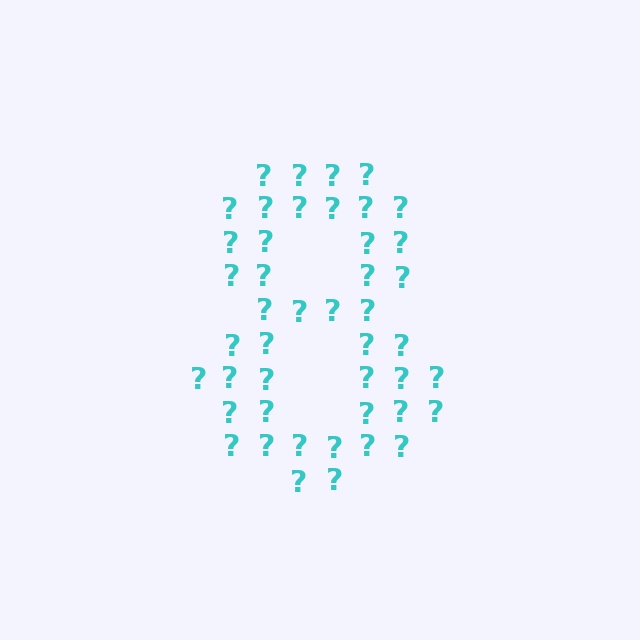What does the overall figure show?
The overall figure shows the digit 8.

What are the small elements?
The small elements are question marks.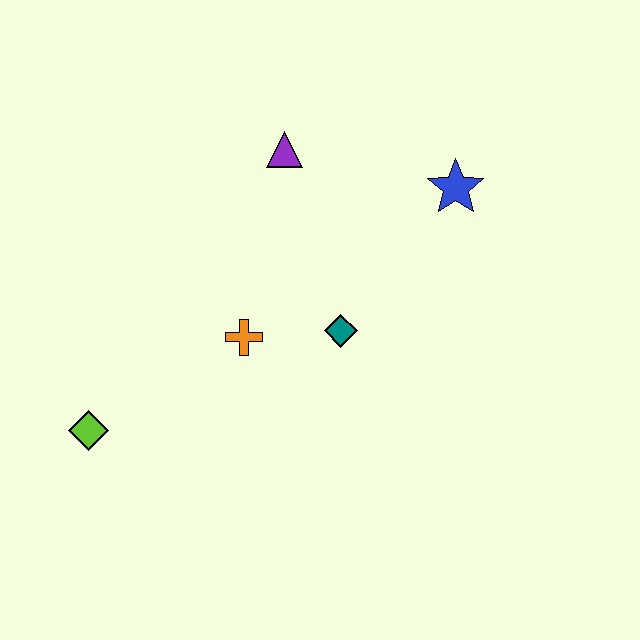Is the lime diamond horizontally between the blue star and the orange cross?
No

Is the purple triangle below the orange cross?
No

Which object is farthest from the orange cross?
The blue star is farthest from the orange cross.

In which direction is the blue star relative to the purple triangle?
The blue star is to the right of the purple triangle.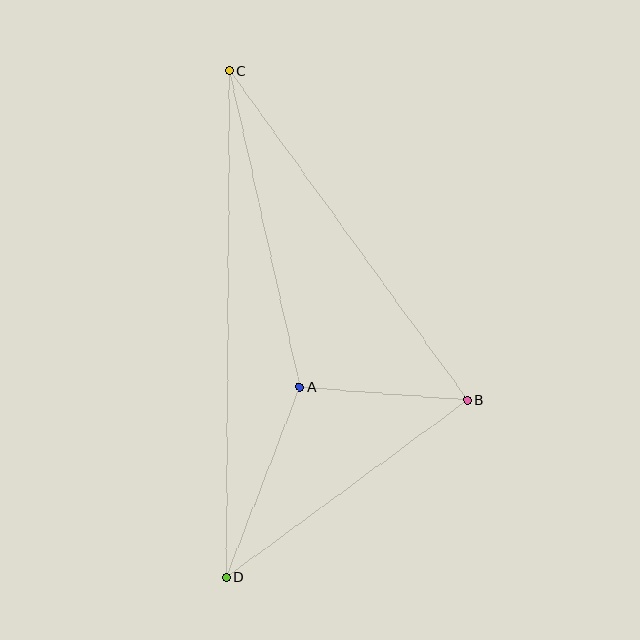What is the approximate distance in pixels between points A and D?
The distance between A and D is approximately 204 pixels.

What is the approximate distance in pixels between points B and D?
The distance between B and D is approximately 299 pixels.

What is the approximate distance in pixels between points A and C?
The distance between A and C is approximately 324 pixels.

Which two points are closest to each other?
Points A and B are closest to each other.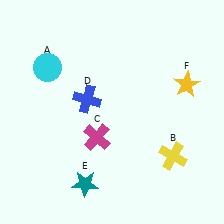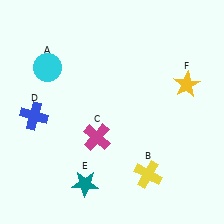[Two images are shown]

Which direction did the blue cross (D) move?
The blue cross (D) moved left.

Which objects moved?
The objects that moved are: the yellow cross (B), the blue cross (D).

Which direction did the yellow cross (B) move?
The yellow cross (B) moved left.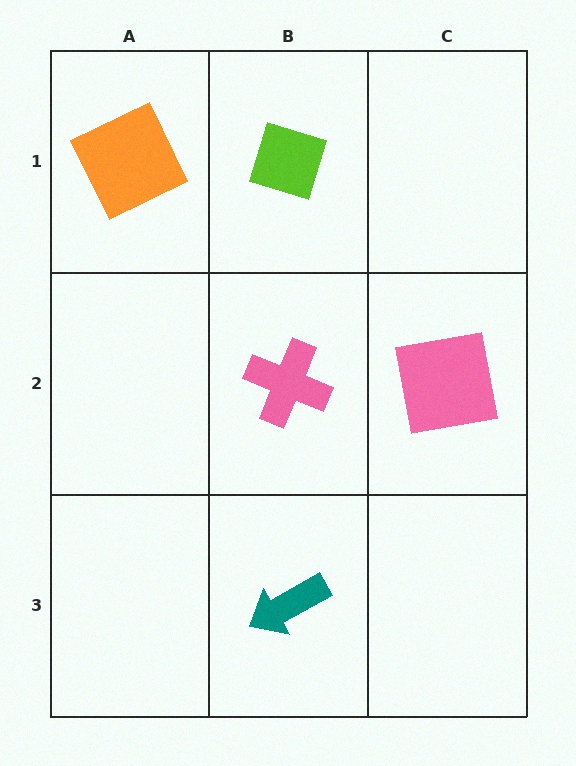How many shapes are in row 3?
1 shape.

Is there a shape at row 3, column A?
No, that cell is empty.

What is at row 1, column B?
A lime diamond.